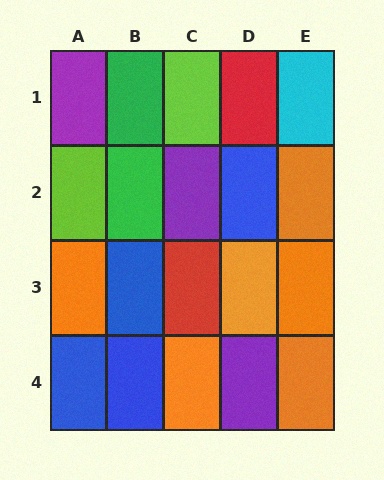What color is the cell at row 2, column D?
Blue.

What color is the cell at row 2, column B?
Green.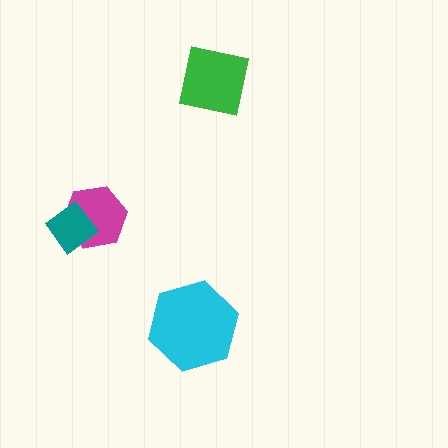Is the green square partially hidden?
No, no other shape covers it.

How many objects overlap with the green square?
0 objects overlap with the green square.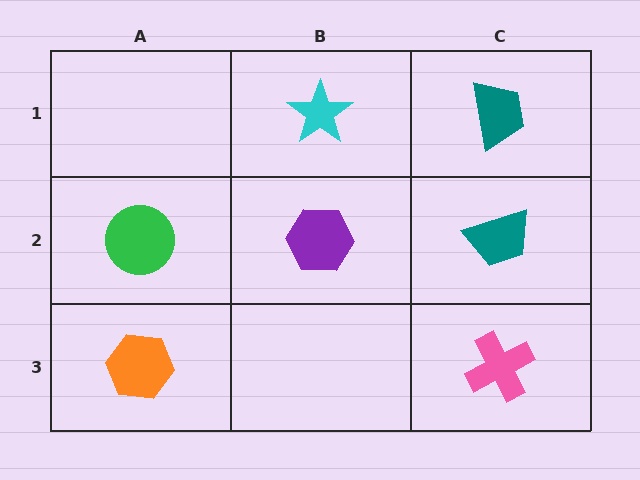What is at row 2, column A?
A green circle.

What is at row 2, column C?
A teal trapezoid.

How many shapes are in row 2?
3 shapes.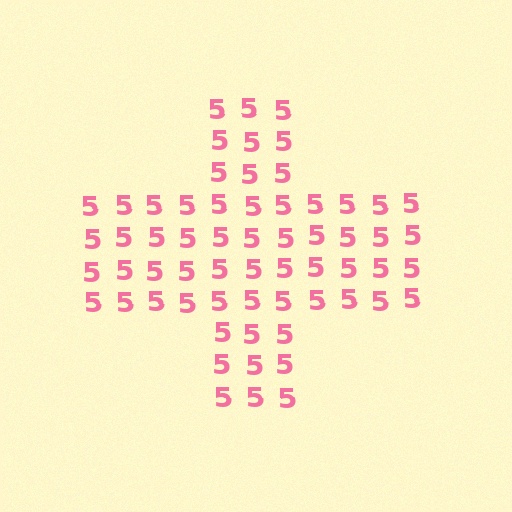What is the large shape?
The large shape is a cross.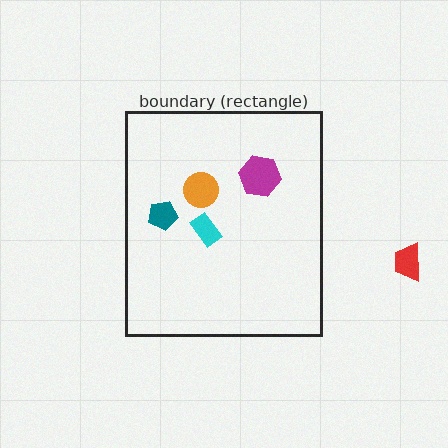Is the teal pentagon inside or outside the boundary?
Inside.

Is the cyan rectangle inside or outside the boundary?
Inside.